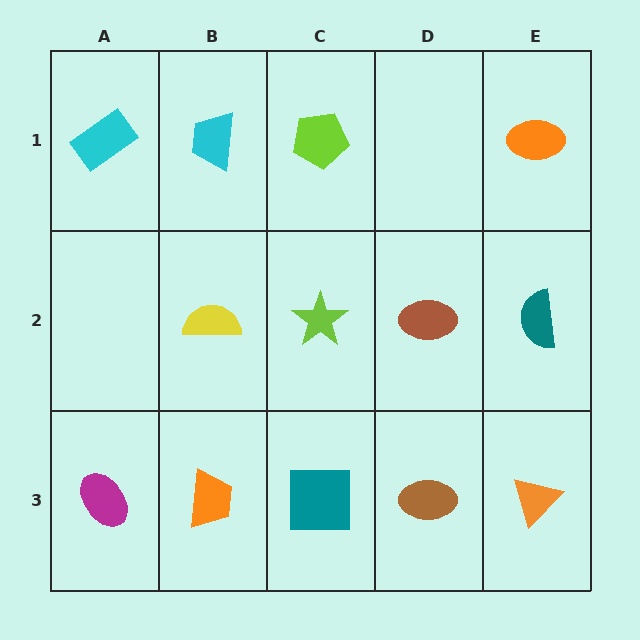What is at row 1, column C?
A lime pentagon.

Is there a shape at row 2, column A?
No, that cell is empty.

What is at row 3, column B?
An orange trapezoid.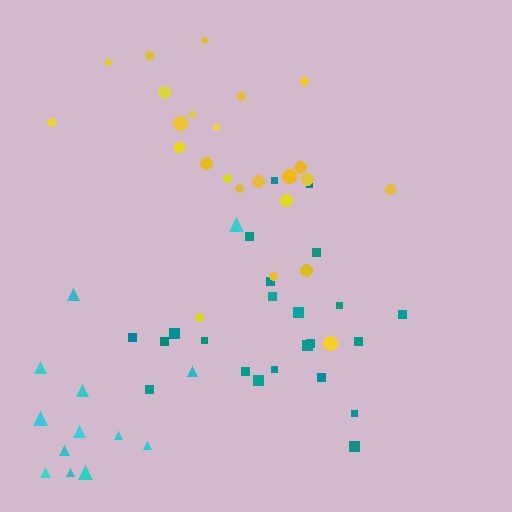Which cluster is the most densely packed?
Yellow.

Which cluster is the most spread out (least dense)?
Cyan.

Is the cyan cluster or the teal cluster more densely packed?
Teal.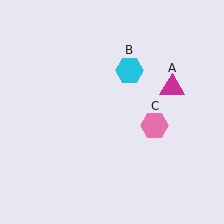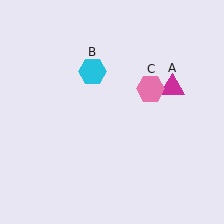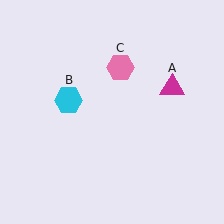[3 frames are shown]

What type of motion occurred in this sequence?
The cyan hexagon (object B), pink hexagon (object C) rotated counterclockwise around the center of the scene.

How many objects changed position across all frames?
2 objects changed position: cyan hexagon (object B), pink hexagon (object C).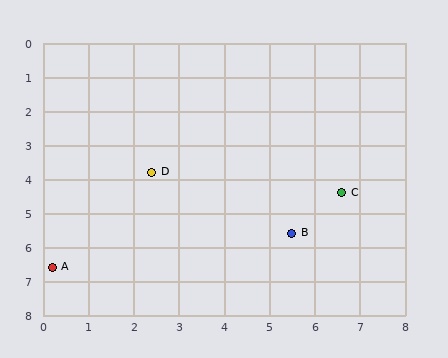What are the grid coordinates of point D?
Point D is at approximately (2.4, 3.8).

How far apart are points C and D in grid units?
Points C and D are about 4.2 grid units apart.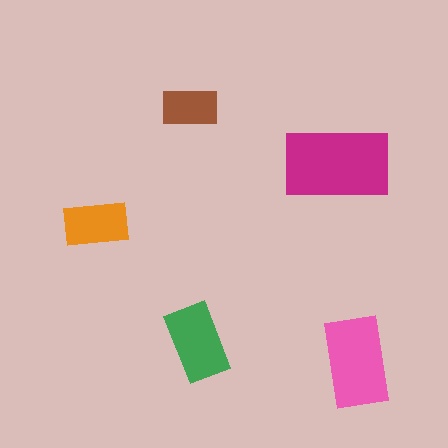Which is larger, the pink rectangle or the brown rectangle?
The pink one.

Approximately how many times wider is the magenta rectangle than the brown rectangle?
About 2 times wider.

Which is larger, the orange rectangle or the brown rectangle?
The orange one.